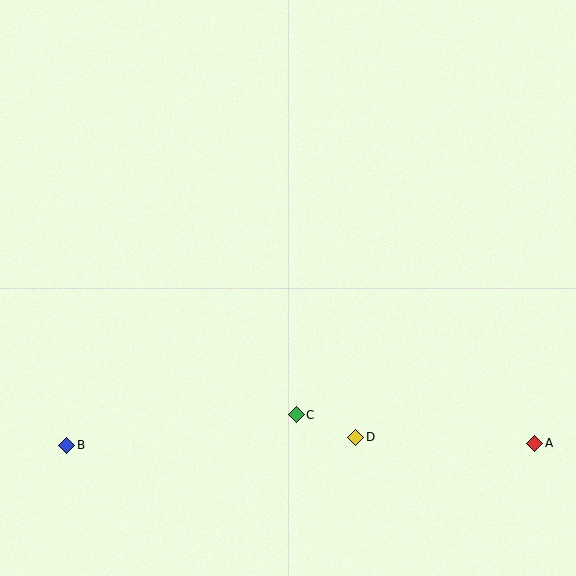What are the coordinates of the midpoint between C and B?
The midpoint between C and B is at (182, 430).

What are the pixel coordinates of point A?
Point A is at (535, 443).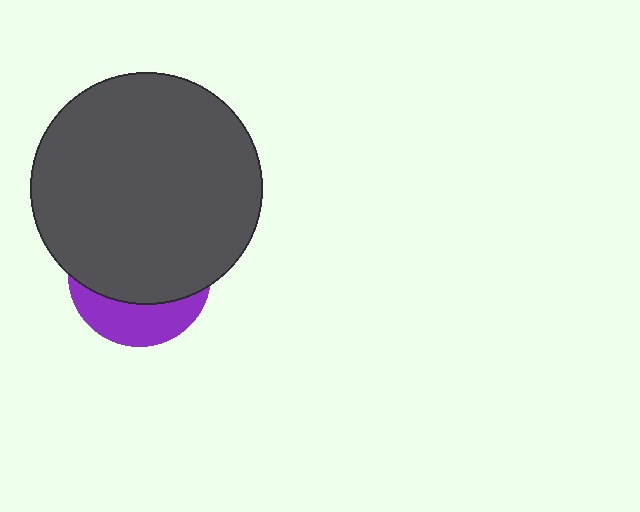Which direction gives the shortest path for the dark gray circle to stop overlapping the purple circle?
Moving up gives the shortest separation.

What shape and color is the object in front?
The object in front is a dark gray circle.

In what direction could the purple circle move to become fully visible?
The purple circle could move down. That would shift it out from behind the dark gray circle entirely.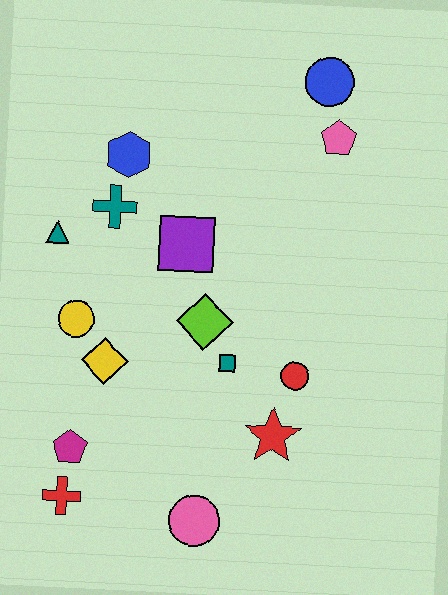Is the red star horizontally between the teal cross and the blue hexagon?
No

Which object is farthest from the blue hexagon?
The pink circle is farthest from the blue hexagon.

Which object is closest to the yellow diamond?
The yellow circle is closest to the yellow diamond.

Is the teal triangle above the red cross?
Yes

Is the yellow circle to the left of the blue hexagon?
Yes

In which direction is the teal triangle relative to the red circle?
The teal triangle is to the left of the red circle.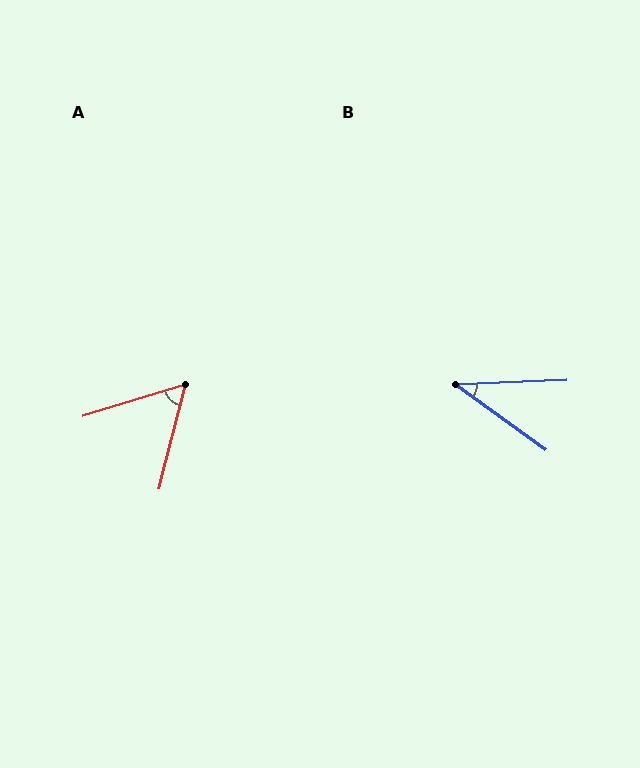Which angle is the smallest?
B, at approximately 38 degrees.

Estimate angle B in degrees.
Approximately 38 degrees.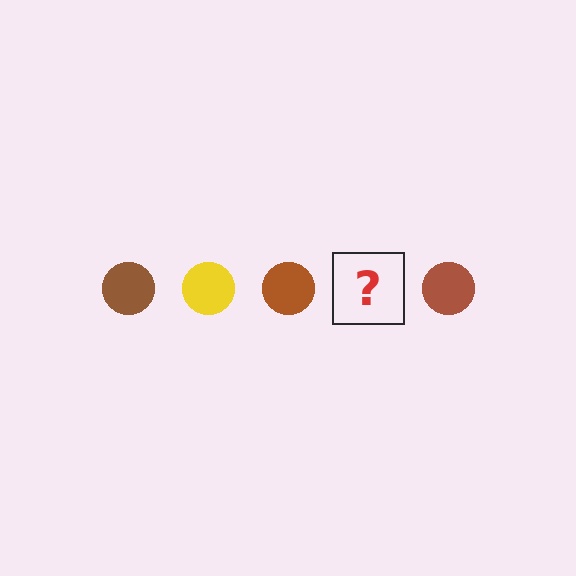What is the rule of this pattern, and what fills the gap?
The rule is that the pattern cycles through brown, yellow circles. The gap should be filled with a yellow circle.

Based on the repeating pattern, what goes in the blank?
The blank should be a yellow circle.